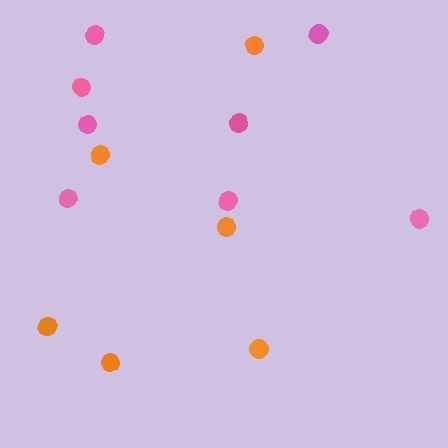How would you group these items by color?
There are 2 groups: one group of orange circles (6) and one group of pink circles (8).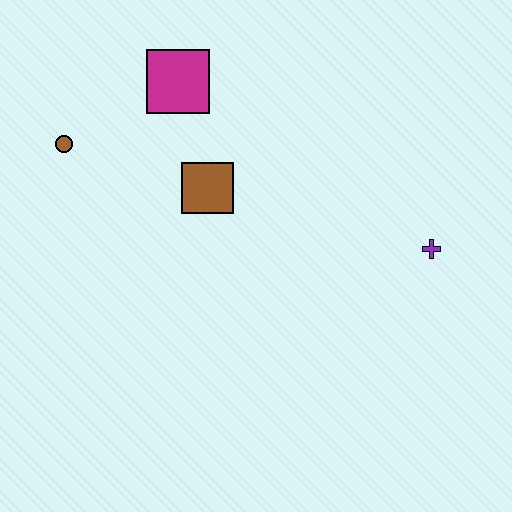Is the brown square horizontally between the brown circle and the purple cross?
Yes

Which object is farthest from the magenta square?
The purple cross is farthest from the magenta square.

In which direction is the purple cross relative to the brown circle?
The purple cross is to the right of the brown circle.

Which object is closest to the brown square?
The magenta square is closest to the brown square.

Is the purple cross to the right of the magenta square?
Yes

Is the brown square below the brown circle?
Yes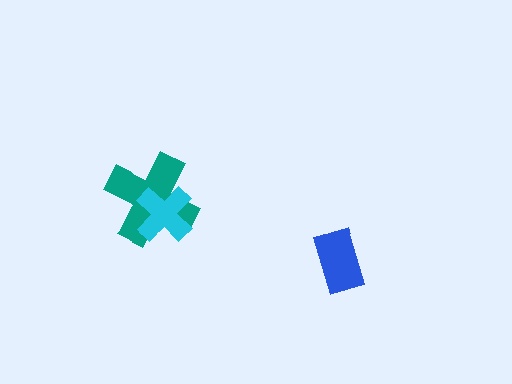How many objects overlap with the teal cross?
1 object overlaps with the teal cross.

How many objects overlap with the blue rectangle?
0 objects overlap with the blue rectangle.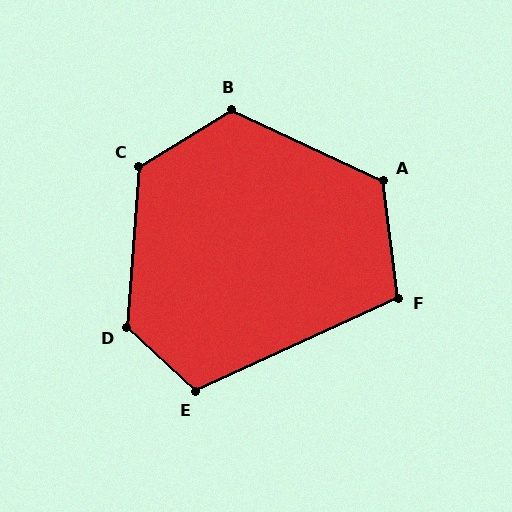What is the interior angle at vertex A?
Approximately 122 degrees (obtuse).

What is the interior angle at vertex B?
Approximately 124 degrees (obtuse).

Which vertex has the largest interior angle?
D, at approximately 129 degrees.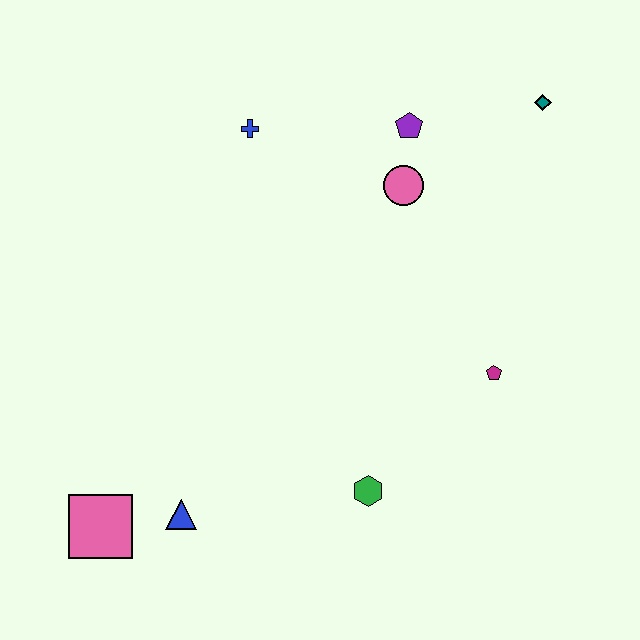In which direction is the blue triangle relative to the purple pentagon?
The blue triangle is below the purple pentagon.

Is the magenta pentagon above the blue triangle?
Yes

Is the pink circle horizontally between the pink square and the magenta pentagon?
Yes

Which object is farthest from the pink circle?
The pink square is farthest from the pink circle.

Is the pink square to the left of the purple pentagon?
Yes